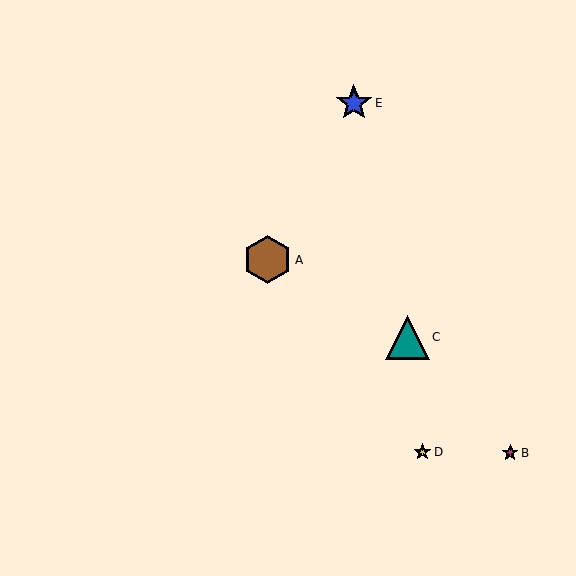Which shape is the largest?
The brown hexagon (labeled A) is the largest.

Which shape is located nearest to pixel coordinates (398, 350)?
The teal triangle (labeled C) at (407, 337) is nearest to that location.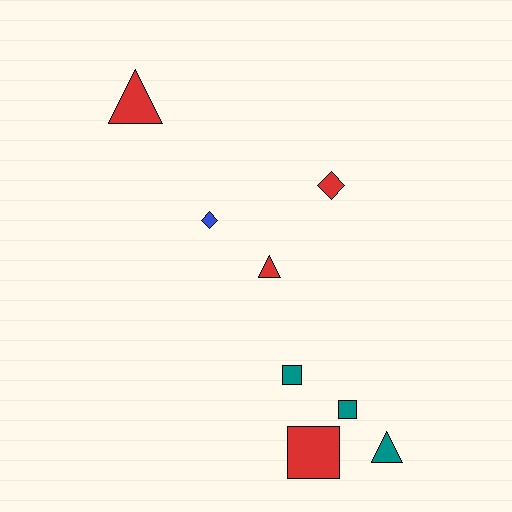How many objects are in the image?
There are 8 objects.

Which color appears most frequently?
Red, with 4 objects.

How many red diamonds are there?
There is 1 red diamond.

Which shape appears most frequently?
Square, with 3 objects.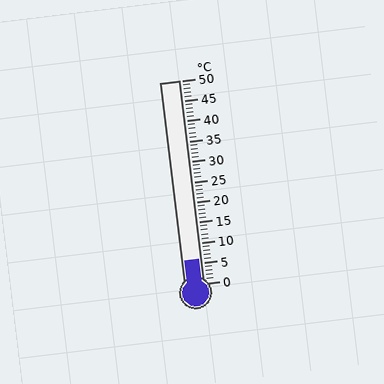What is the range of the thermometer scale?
The thermometer scale ranges from 0°C to 50°C.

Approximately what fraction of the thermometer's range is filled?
The thermometer is filled to approximately 10% of its range.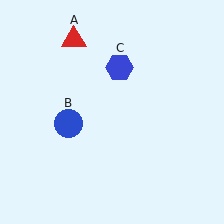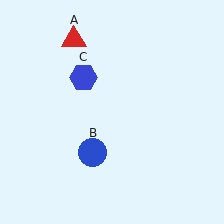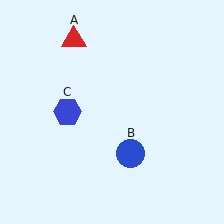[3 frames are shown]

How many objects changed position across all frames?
2 objects changed position: blue circle (object B), blue hexagon (object C).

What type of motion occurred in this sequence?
The blue circle (object B), blue hexagon (object C) rotated counterclockwise around the center of the scene.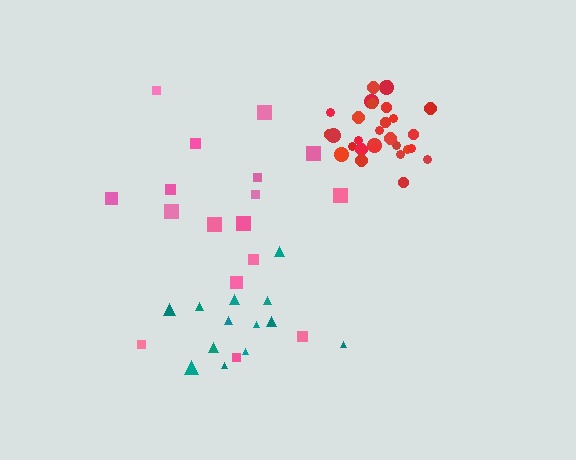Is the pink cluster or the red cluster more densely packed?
Red.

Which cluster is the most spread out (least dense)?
Pink.